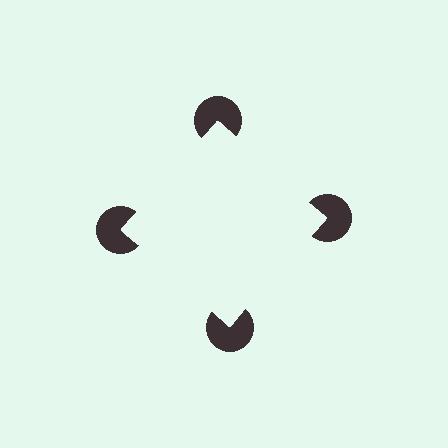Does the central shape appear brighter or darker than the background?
It typically appears slightly brighter than the background, even though no actual brightness change is drawn.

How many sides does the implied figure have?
4 sides.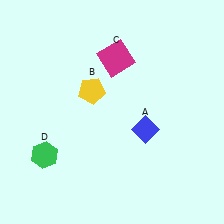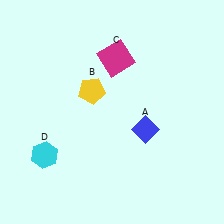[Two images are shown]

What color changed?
The hexagon (D) changed from green in Image 1 to cyan in Image 2.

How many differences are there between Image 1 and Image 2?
There is 1 difference between the two images.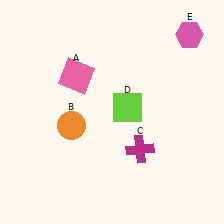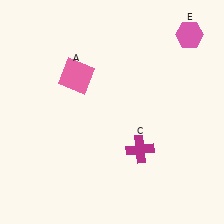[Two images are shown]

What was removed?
The lime square (D), the orange circle (B) were removed in Image 2.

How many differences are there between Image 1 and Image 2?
There are 2 differences between the two images.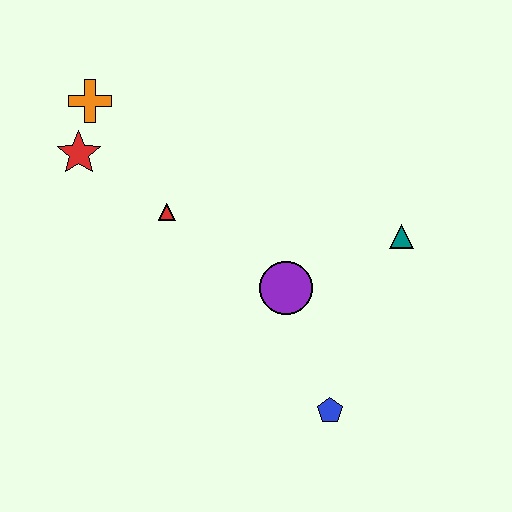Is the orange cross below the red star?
No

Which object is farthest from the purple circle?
The orange cross is farthest from the purple circle.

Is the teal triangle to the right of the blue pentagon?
Yes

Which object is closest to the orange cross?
The red star is closest to the orange cross.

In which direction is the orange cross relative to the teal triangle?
The orange cross is to the left of the teal triangle.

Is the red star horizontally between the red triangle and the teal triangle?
No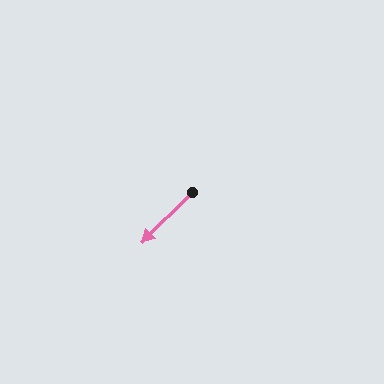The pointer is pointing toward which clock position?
Roughly 8 o'clock.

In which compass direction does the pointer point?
Southwest.